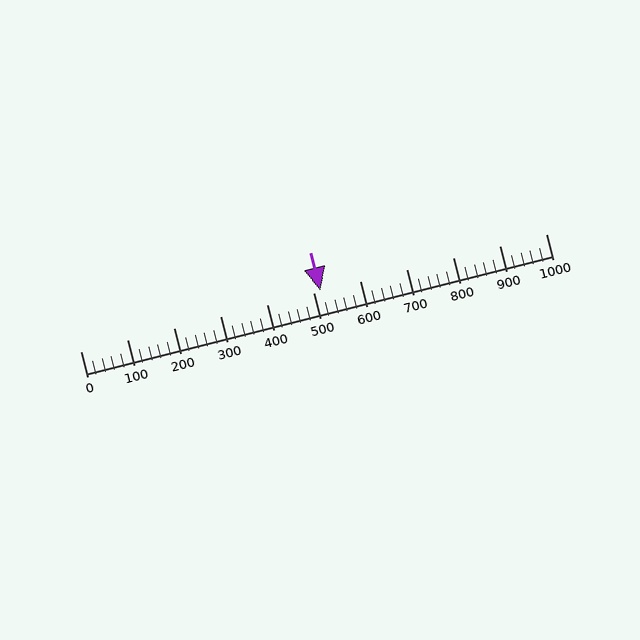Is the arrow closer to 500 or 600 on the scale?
The arrow is closer to 500.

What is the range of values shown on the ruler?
The ruler shows values from 0 to 1000.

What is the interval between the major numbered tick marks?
The major tick marks are spaced 100 units apart.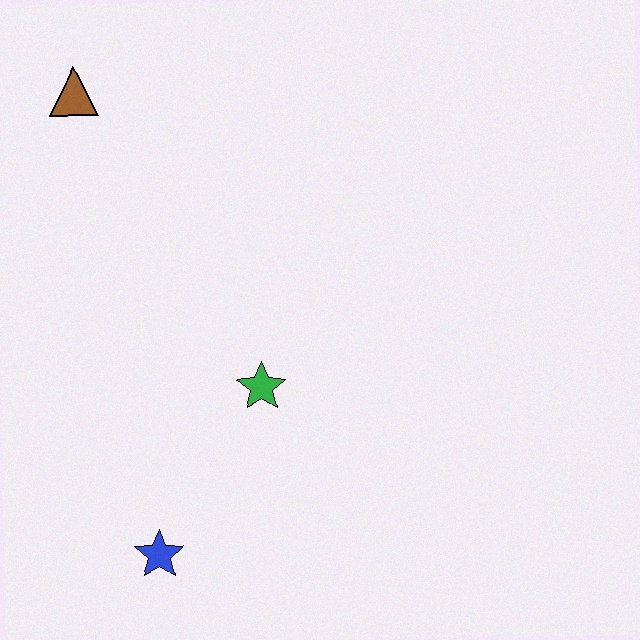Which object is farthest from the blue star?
The brown triangle is farthest from the blue star.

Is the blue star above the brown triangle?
No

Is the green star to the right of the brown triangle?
Yes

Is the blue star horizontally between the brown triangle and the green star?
Yes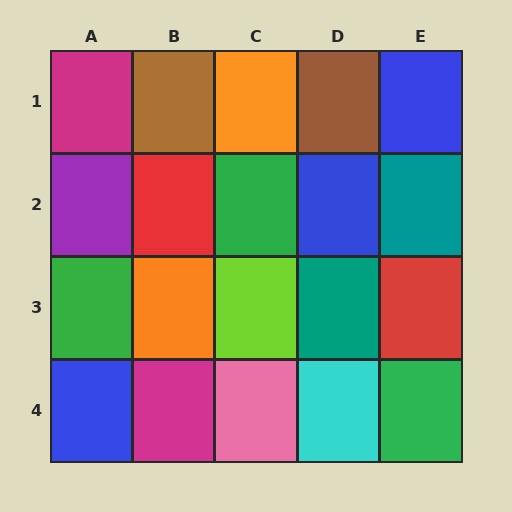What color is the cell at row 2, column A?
Purple.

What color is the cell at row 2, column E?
Teal.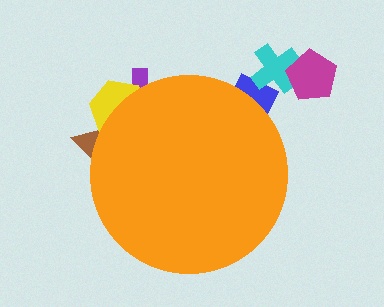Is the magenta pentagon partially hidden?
No, the magenta pentagon is fully visible.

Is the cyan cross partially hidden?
No, the cyan cross is fully visible.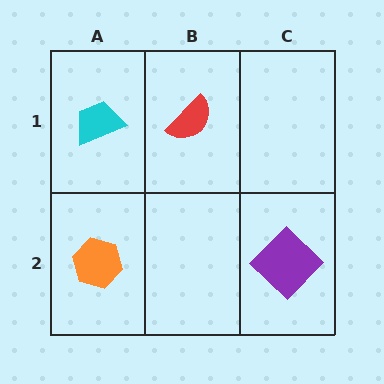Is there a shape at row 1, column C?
No, that cell is empty.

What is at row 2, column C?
A purple diamond.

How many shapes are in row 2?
2 shapes.